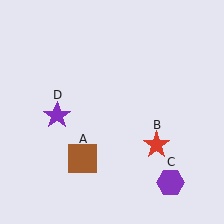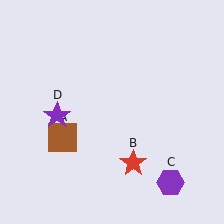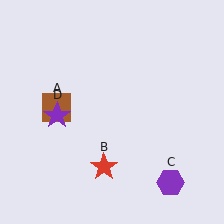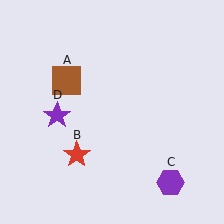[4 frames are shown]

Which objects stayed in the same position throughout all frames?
Purple hexagon (object C) and purple star (object D) remained stationary.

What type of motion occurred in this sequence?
The brown square (object A), red star (object B) rotated clockwise around the center of the scene.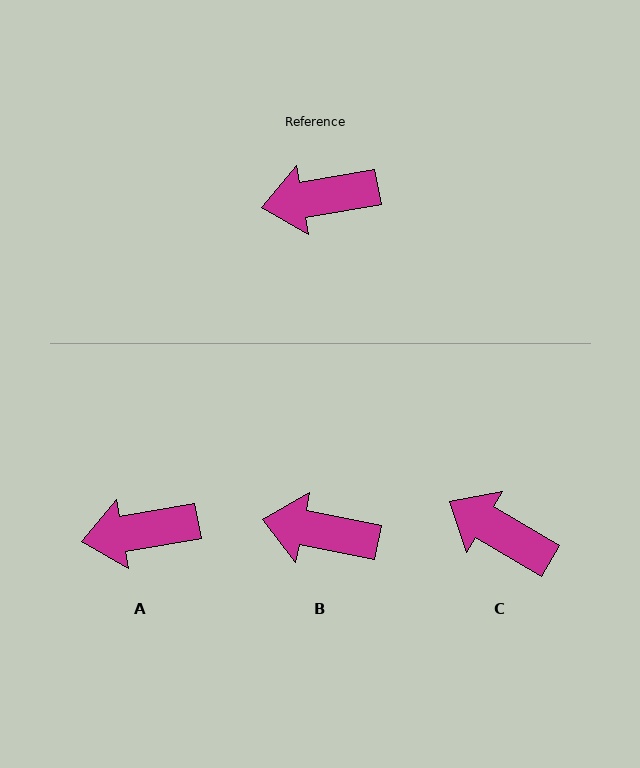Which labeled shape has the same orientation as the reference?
A.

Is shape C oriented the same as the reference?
No, it is off by about 41 degrees.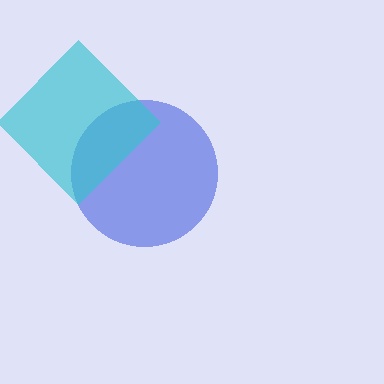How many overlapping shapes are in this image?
There are 2 overlapping shapes in the image.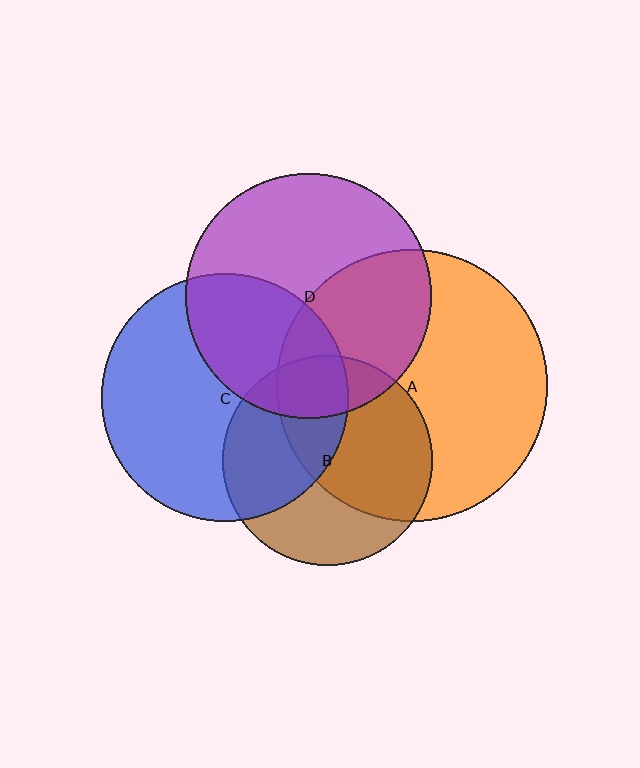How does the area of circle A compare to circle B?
Approximately 1.7 times.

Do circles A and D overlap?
Yes.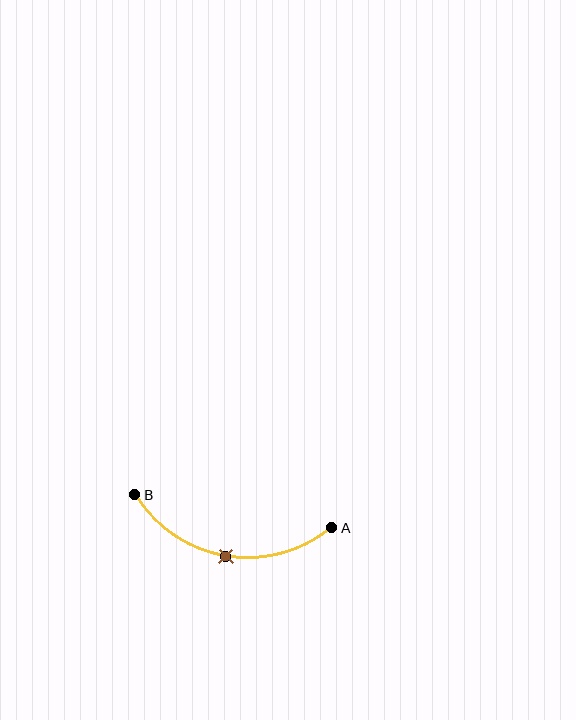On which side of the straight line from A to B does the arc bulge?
The arc bulges below the straight line connecting A and B.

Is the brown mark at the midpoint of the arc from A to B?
Yes. The brown mark lies on the arc at equal arc-length from both A and B — it is the arc midpoint.